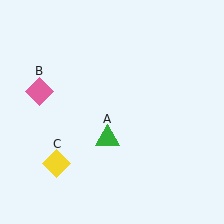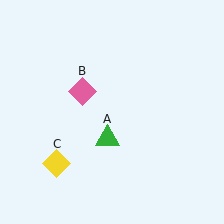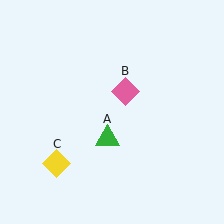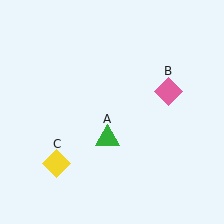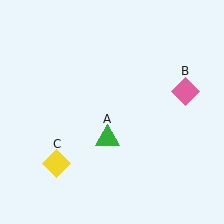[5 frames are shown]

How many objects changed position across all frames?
1 object changed position: pink diamond (object B).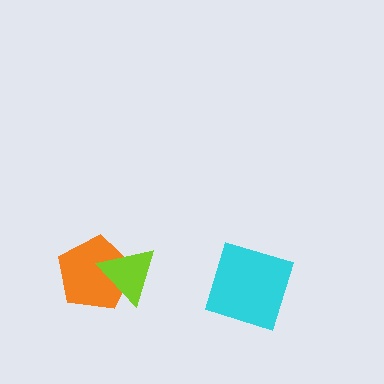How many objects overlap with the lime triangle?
1 object overlaps with the lime triangle.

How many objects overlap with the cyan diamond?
0 objects overlap with the cyan diamond.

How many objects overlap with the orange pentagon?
1 object overlaps with the orange pentagon.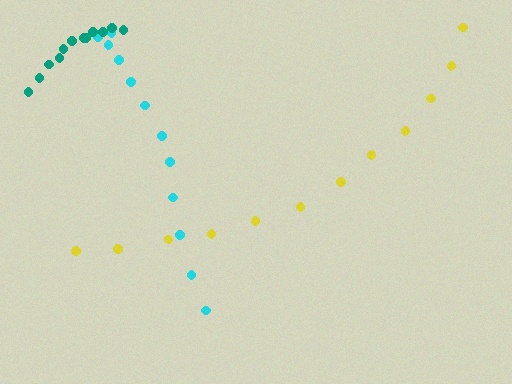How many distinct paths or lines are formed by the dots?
There are 3 distinct paths.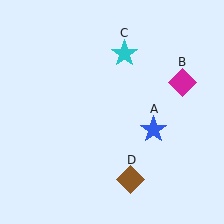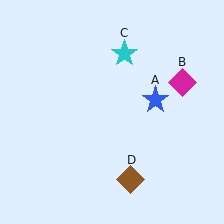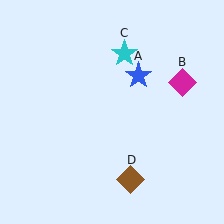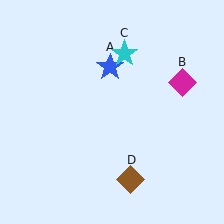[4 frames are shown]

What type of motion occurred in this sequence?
The blue star (object A) rotated counterclockwise around the center of the scene.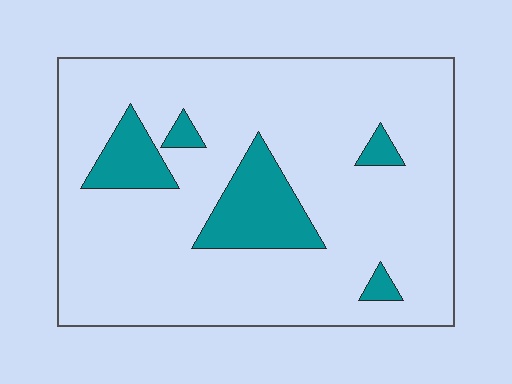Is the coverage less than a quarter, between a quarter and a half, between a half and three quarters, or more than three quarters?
Less than a quarter.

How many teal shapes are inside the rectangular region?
5.